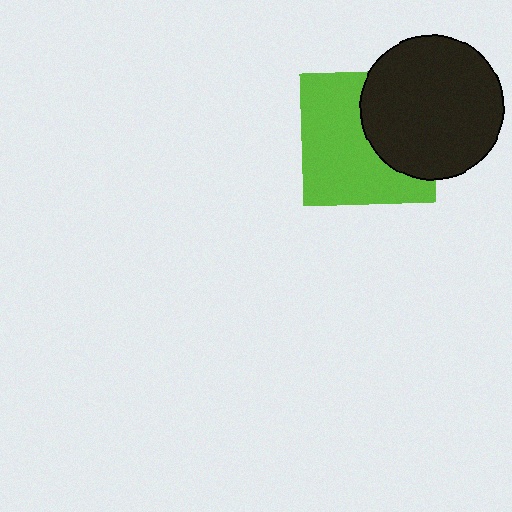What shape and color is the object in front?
The object in front is a black circle.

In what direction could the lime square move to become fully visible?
The lime square could move left. That would shift it out from behind the black circle entirely.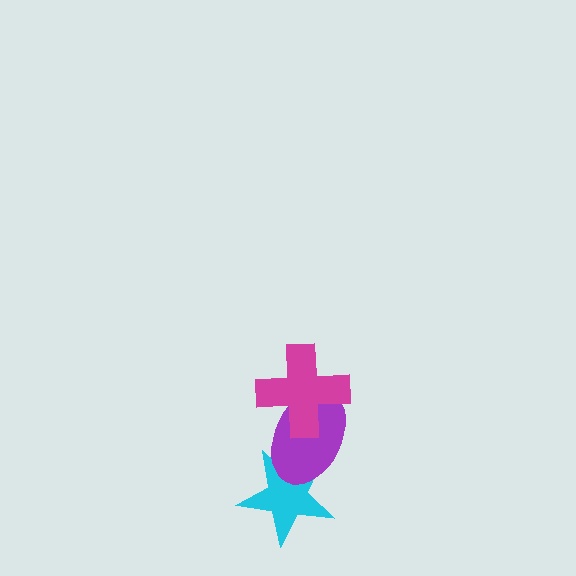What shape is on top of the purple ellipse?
The magenta cross is on top of the purple ellipse.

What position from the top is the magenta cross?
The magenta cross is 1st from the top.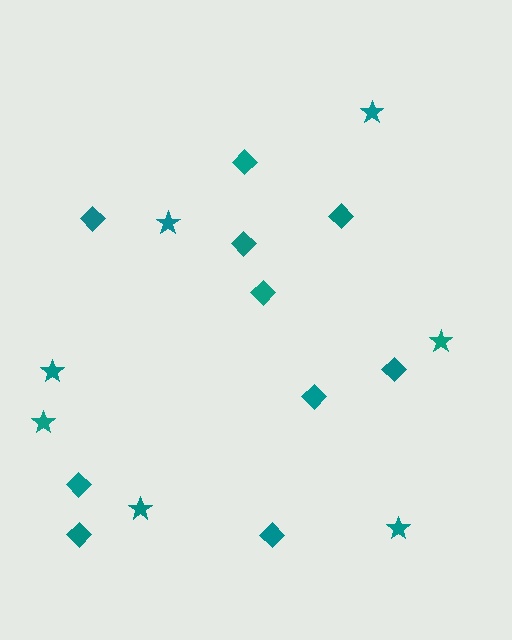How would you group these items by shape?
There are 2 groups: one group of diamonds (10) and one group of stars (7).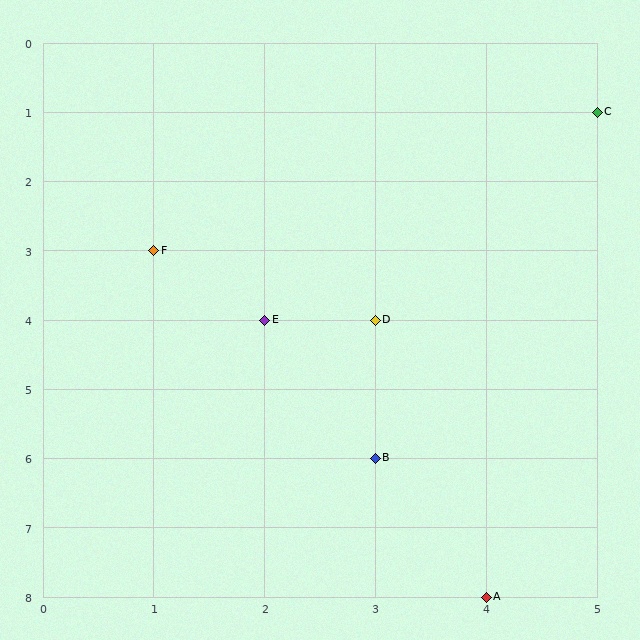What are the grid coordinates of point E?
Point E is at grid coordinates (2, 4).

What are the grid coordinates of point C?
Point C is at grid coordinates (5, 1).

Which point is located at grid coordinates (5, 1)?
Point C is at (5, 1).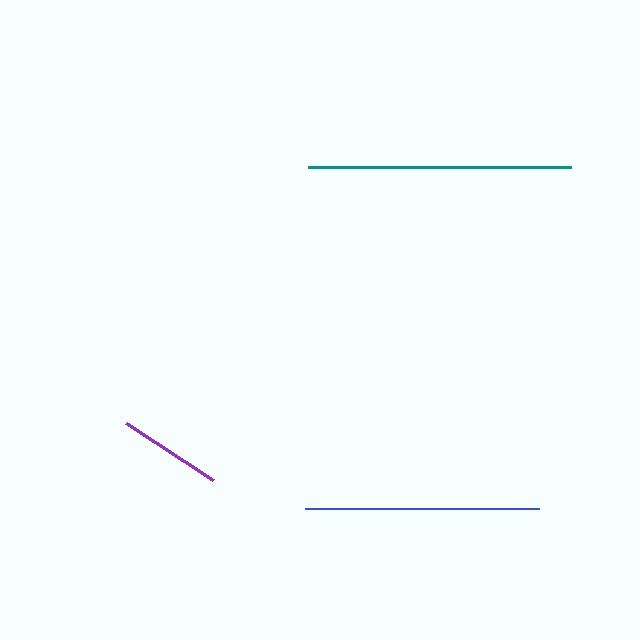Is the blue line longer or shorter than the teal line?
The teal line is longer than the blue line.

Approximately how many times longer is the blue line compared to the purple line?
The blue line is approximately 2.2 times the length of the purple line.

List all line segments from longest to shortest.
From longest to shortest: teal, blue, purple.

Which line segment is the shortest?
The purple line is the shortest at approximately 104 pixels.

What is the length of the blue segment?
The blue segment is approximately 234 pixels long.